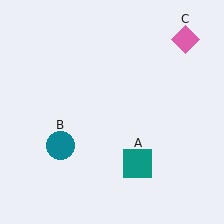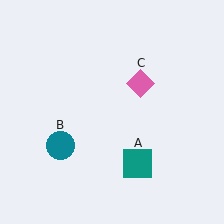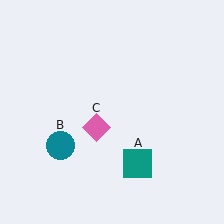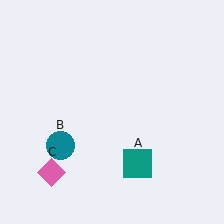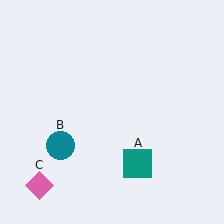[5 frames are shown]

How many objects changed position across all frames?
1 object changed position: pink diamond (object C).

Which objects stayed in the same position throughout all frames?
Teal square (object A) and teal circle (object B) remained stationary.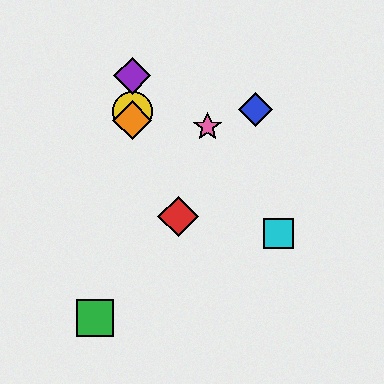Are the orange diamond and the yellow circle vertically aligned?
Yes, both are at x≈132.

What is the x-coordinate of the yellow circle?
The yellow circle is at x≈132.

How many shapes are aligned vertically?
3 shapes (the yellow circle, the purple diamond, the orange diamond) are aligned vertically.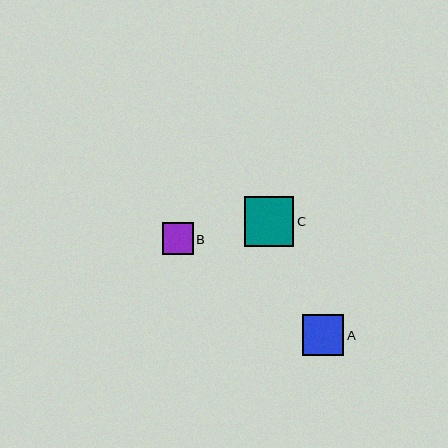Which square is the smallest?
Square B is the smallest with a size of approximately 31 pixels.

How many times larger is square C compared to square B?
Square C is approximately 1.6 times the size of square B.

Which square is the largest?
Square C is the largest with a size of approximately 50 pixels.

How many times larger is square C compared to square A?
Square C is approximately 1.2 times the size of square A.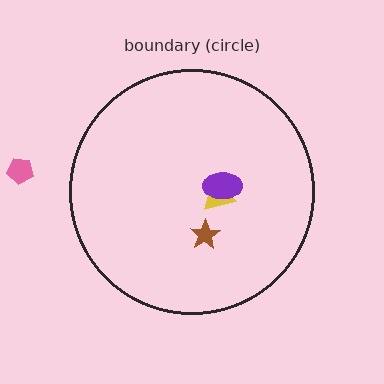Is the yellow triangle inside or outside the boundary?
Inside.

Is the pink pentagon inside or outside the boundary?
Outside.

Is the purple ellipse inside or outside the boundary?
Inside.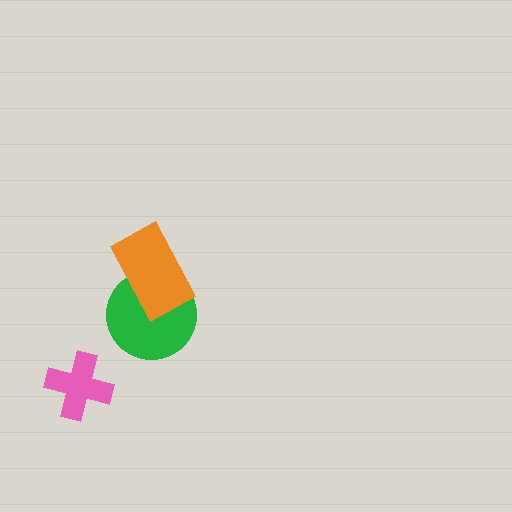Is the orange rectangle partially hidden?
No, no other shape covers it.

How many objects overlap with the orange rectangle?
1 object overlaps with the orange rectangle.